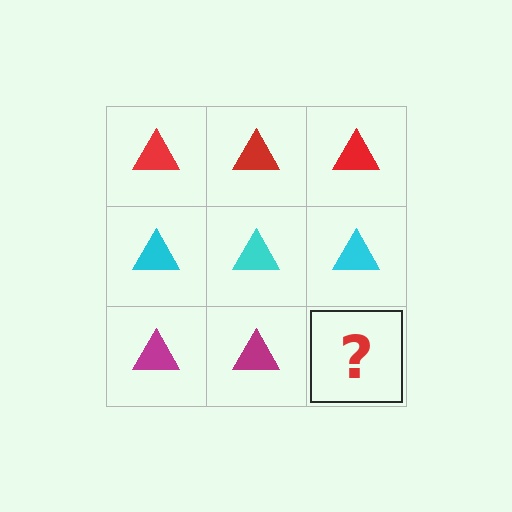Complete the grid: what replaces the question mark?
The question mark should be replaced with a magenta triangle.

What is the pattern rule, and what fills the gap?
The rule is that each row has a consistent color. The gap should be filled with a magenta triangle.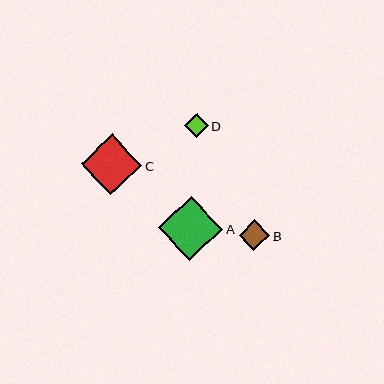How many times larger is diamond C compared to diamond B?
Diamond C is approximately 2.0 times the size of diamond B.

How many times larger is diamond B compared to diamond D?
Diamond B is approximately 1.3 times the size of diamond D.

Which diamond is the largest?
Diamond A is the largest with a size of approximately 64 pixels.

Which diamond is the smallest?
Diamond D is the smallest with a size of approximately 24 pixels.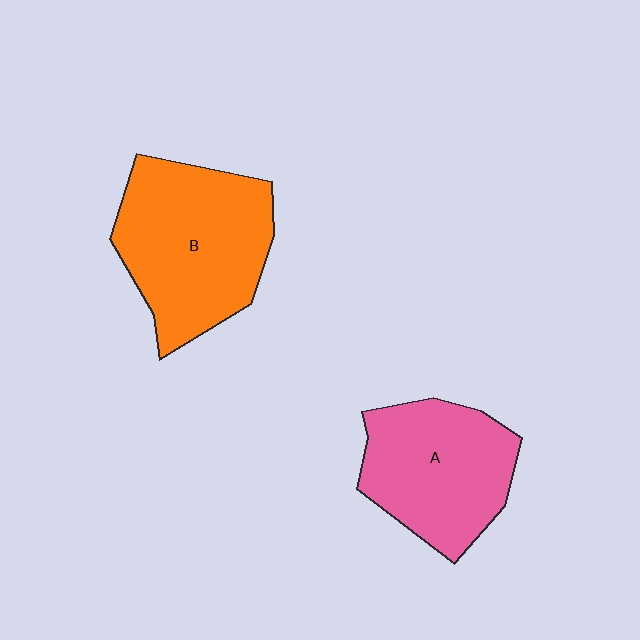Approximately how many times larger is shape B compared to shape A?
Approximately 1.2 times.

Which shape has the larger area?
Shape B (orange).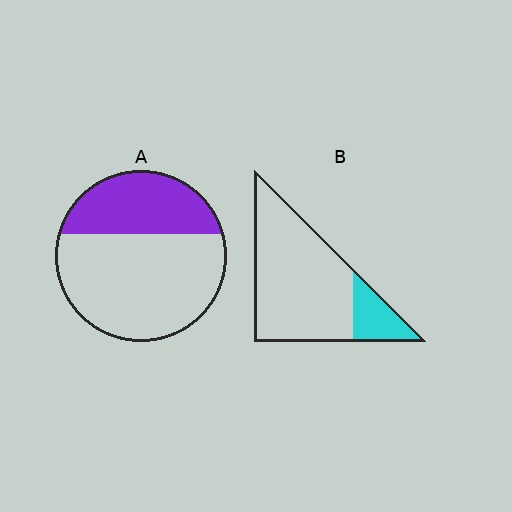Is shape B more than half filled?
No.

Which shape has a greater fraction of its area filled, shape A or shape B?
Shape A.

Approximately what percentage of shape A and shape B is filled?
A is approximately 35% and B is approximately 20%.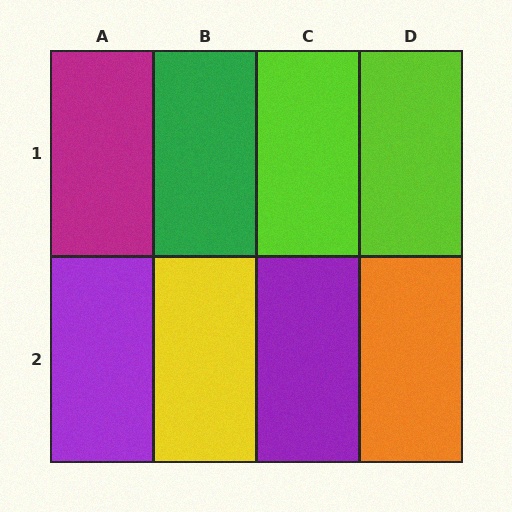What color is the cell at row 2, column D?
Orange.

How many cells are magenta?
1 cell is magenta.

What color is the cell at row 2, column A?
Purple.